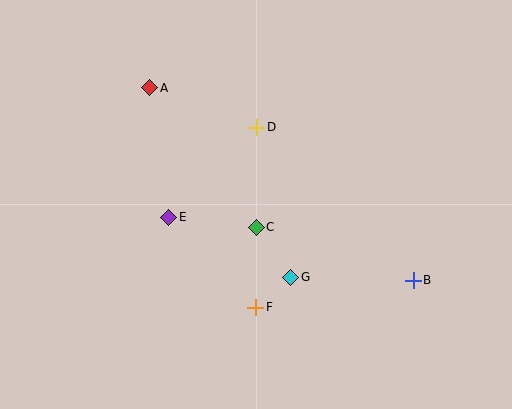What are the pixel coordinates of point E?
Point E is at (169, 217).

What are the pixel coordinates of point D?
Point D is at (257, 127).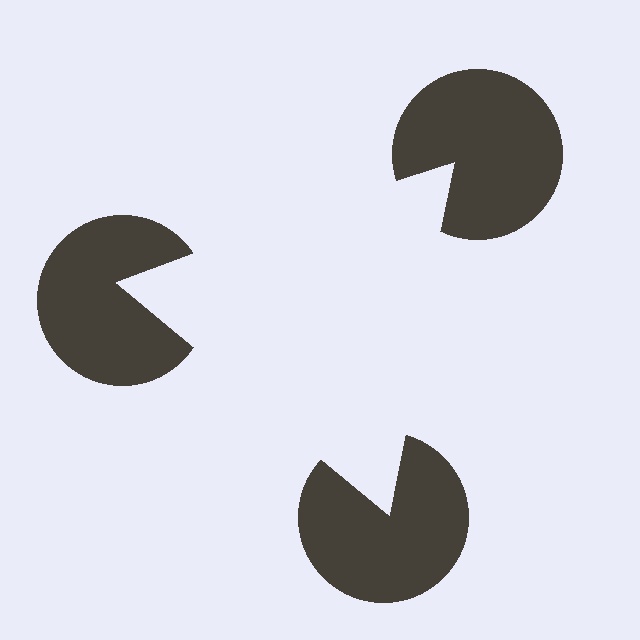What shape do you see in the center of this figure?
An illusory triangle — its edges are inferred from the aligned wedge cuts in the pac-man discs, not physically drawn.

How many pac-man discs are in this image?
There are 3 — one at each vertex of the illusory triangle.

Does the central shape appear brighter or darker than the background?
It typically appears slightly brighter than the background, even though no actual brightness change is drawn.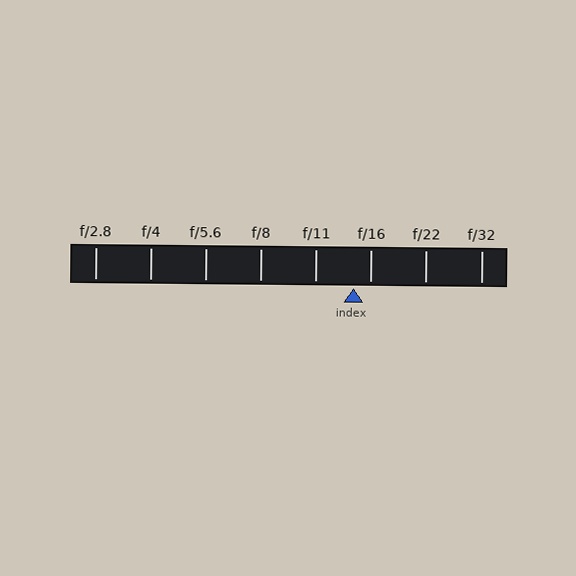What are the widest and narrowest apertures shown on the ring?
The widest aperture shown is f/2.8 and the narrowest is f/32.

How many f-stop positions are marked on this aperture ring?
There are 8 f-stop positions marked.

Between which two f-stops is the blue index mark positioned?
The index mark is between f/11 and f/16.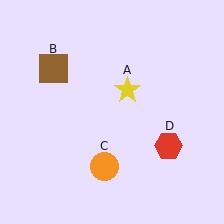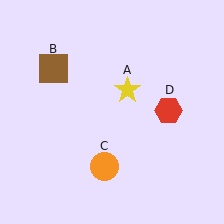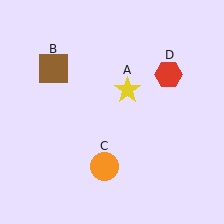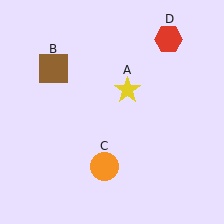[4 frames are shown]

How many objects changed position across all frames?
1 object changed position: red hexagon (object D).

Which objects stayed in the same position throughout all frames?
Yellow star (object A) and brown square (object B) and orange circle (object C) remained stationary.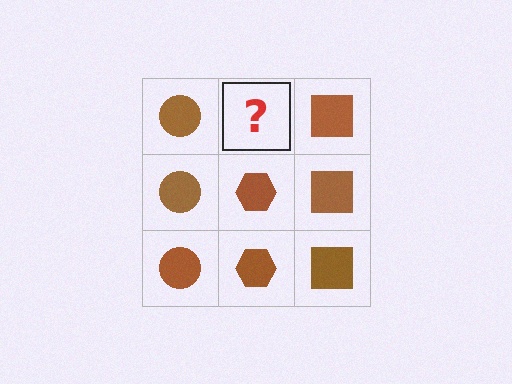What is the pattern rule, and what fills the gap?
The rule is that each column has a consistent shape. The gap should be filled with a brown hexagon.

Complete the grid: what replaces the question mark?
The question mark should be replaced with a brown hexagon.